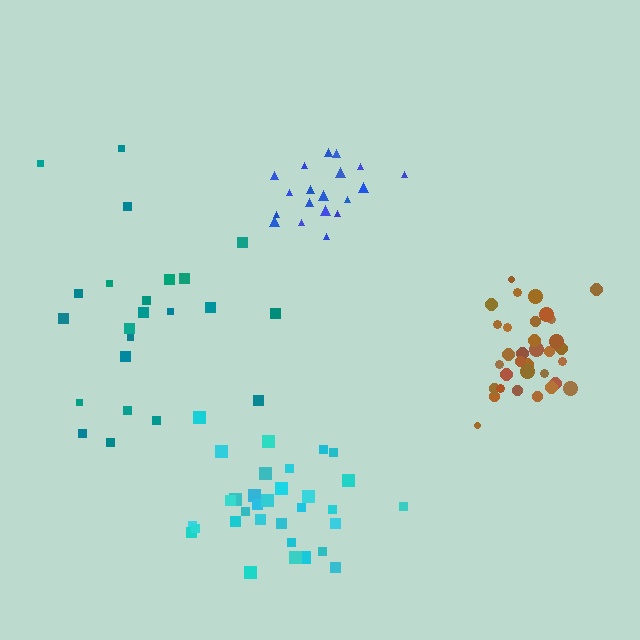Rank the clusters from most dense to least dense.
blue, brown, cyan, teal.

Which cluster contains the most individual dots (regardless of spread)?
Brown (33).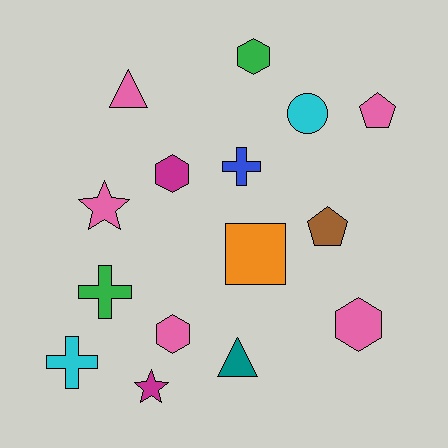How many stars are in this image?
There are 2 stars.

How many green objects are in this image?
There are 2 green objects.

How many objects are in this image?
There are 15 objects.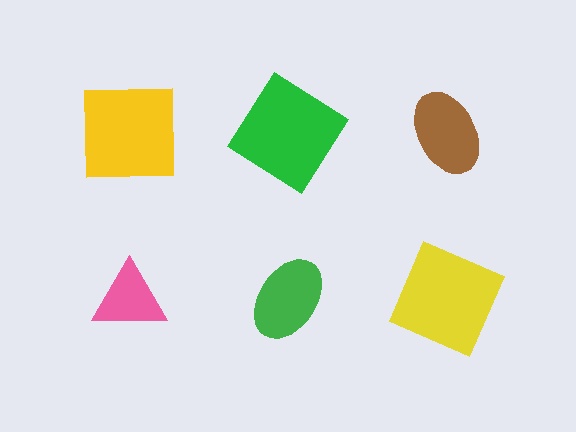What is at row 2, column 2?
A green ellipse.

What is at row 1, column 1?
A yellow square.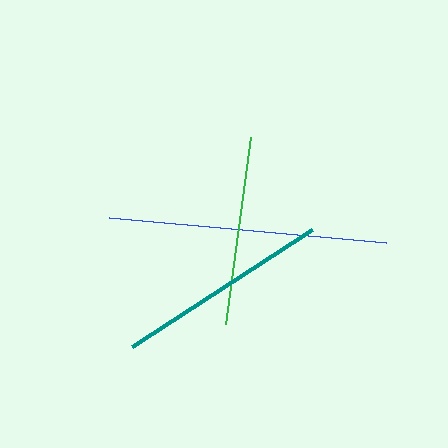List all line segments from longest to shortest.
From longest to shortest: blue, teal, green.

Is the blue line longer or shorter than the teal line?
The blue line is longer than the teal line.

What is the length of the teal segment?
The teal segment is approximately 214 pixels long.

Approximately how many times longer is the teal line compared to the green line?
The teal line is approximately 1.1 times the length of the green line.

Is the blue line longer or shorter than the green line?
The blue line is longer than the green line.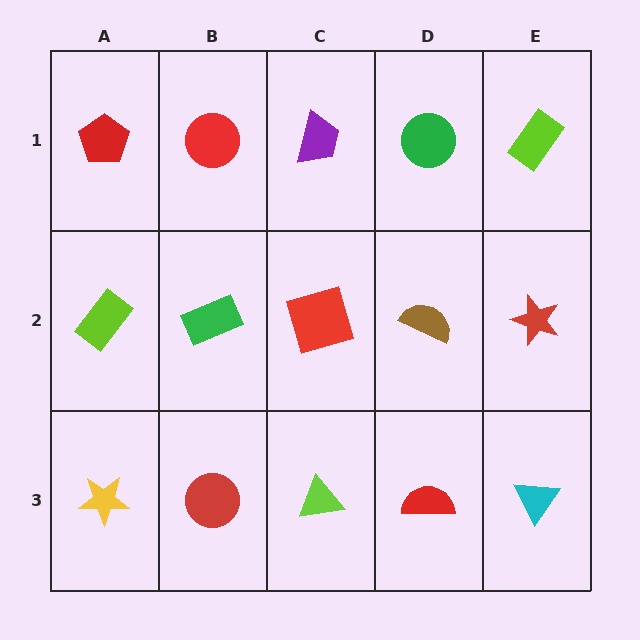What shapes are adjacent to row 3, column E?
A red star (row 2, column E), a red semicircle (row 3, column D).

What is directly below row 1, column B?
A green rectangle.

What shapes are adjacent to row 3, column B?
A green rectangle (row 2, column B), a yellow star (row 3, column A), a lime triangle (row 3, column C).